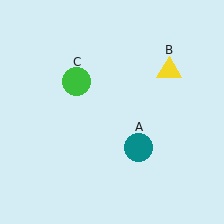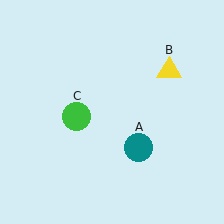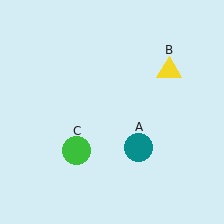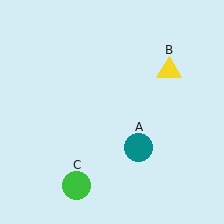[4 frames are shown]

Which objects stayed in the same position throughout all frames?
Teal circle (object A) and yellow triangle (object B) remained stationary.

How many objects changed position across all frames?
1 object changed position: green circle (object C).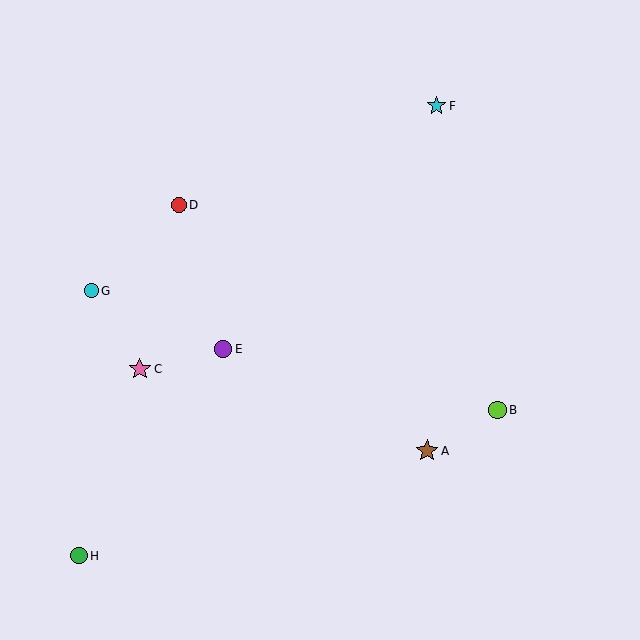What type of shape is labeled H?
Shape H is a green circle.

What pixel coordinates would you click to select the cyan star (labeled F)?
Click at (436, 106) to select the cyan star F.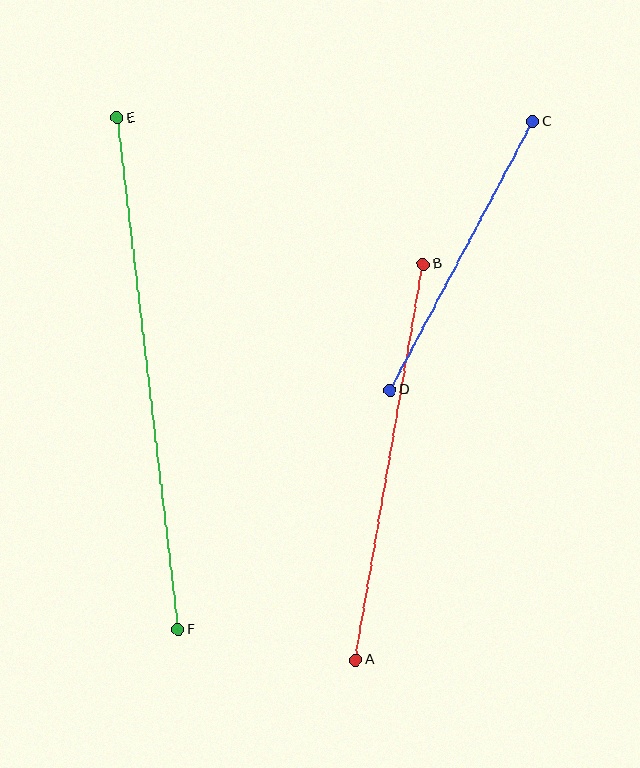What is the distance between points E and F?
The distance is approximately 515 pixels.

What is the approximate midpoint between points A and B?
The midpoint is at approximately (389, 462) pixels.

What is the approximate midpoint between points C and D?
The midpoint is at approximately (461, 256) pixels.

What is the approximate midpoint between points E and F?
The midpoint is at approximately (147, 374) pixels.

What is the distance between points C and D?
The distance is approximately 304 pixels.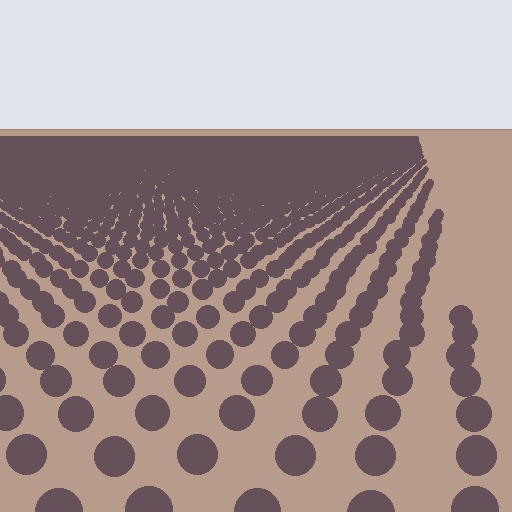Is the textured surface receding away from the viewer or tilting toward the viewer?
The surface is receding away from the viewer. Texture elements get smaller and denser toward the top.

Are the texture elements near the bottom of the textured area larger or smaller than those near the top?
Larger. Near the bottom, elements are closer to the viewer and appear at a bigger on-screen size.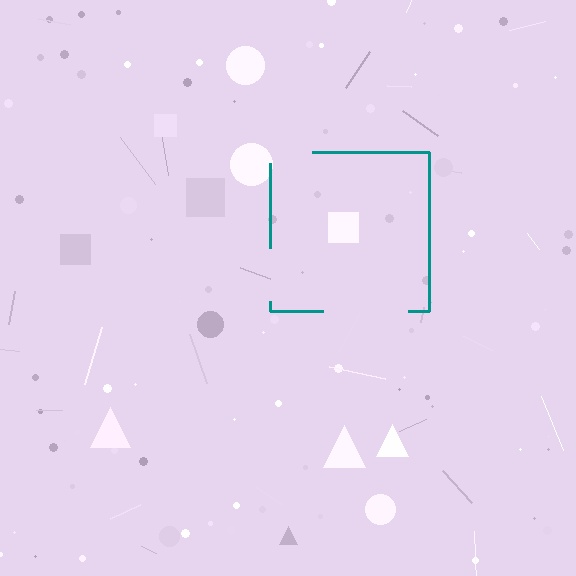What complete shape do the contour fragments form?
The contour fragments form a square.